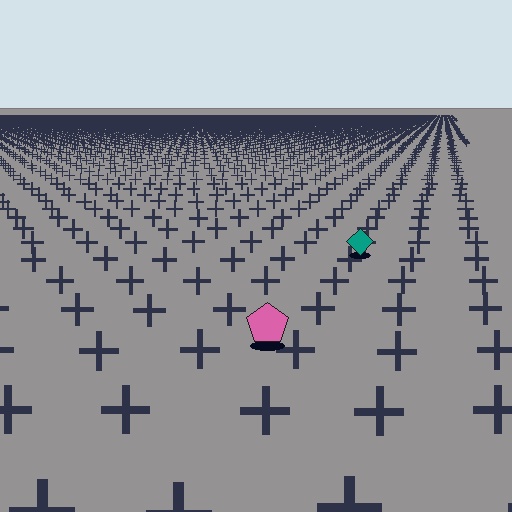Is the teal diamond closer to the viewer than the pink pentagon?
No. The pink pentagon is closer — you can tell from the texture gradient: the ground texture is coarser near it.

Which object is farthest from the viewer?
The teal diamond is farthest from the viewer. It appears smaller and the ground texture around it is denser.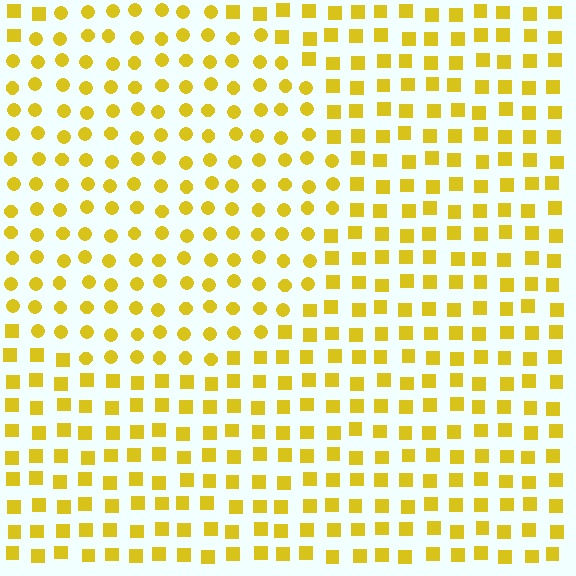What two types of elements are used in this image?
The image uses circles inside the circle region and squares outside it.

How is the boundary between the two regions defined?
The boundary is defined by a change in element shape: circles inside vs. squares outside. All elements share the same color and spacing.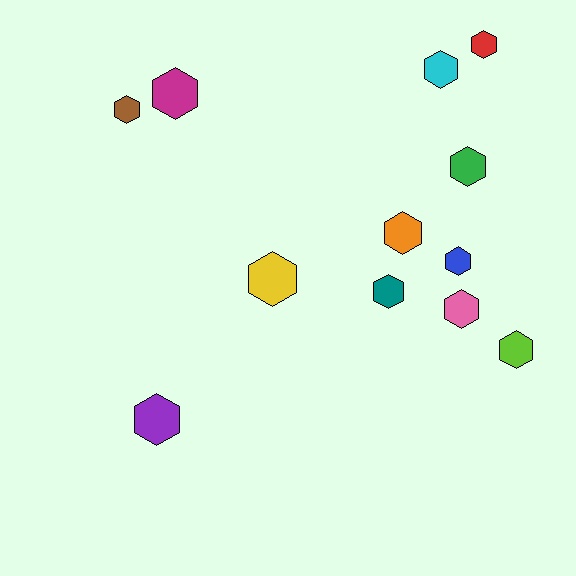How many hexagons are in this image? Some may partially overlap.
There are 12 hexagons.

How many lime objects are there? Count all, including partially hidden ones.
There is 1 lime object.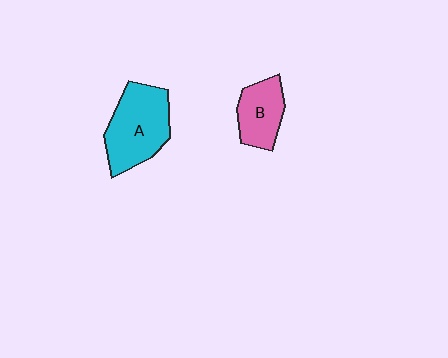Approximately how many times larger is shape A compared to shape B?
Approximately 1.6 times.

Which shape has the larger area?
Shape A (cyan).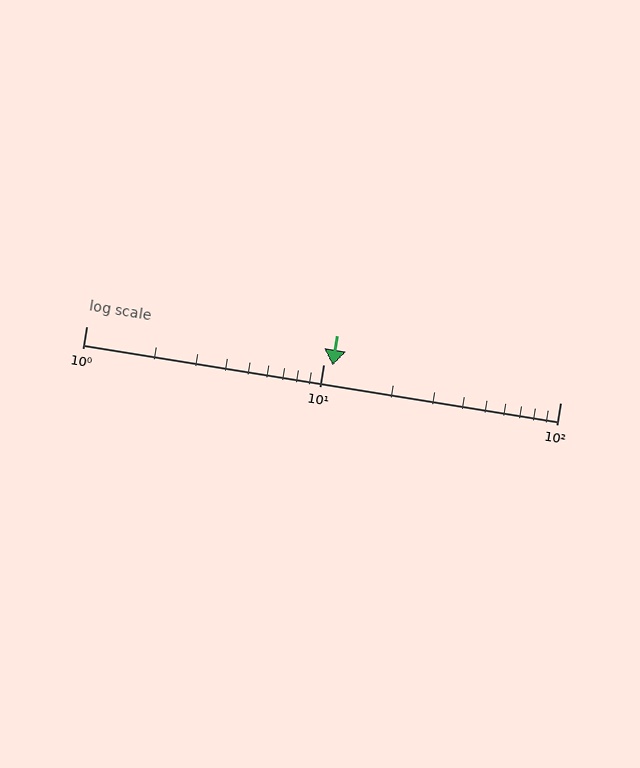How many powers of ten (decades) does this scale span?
The scale spans 2 decades, from 1 to 100.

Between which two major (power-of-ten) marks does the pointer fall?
The pointer is between 10 and 100.